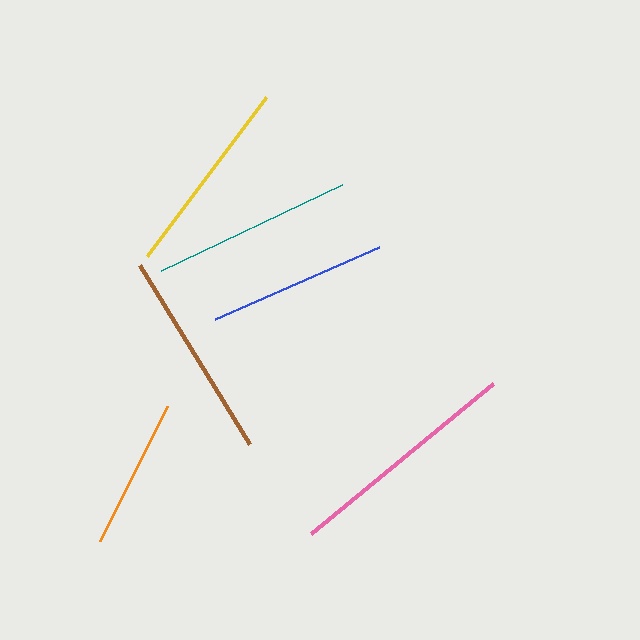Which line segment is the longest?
The pink line is the longest at approximately 236 pixels.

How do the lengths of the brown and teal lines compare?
The brown and teal lines are approximately the same length.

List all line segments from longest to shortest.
From longest to shortest: pink, brown, teal, yellow, blue, orange.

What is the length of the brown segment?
The brown segment is approximately 210 pixels long.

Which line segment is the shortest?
The orange line is the shortest at approximately 151 pixels.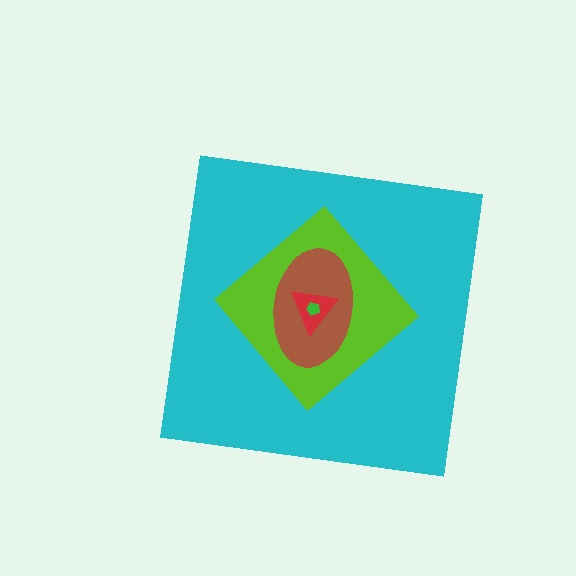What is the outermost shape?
The cyan square.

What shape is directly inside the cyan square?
The lime diamond.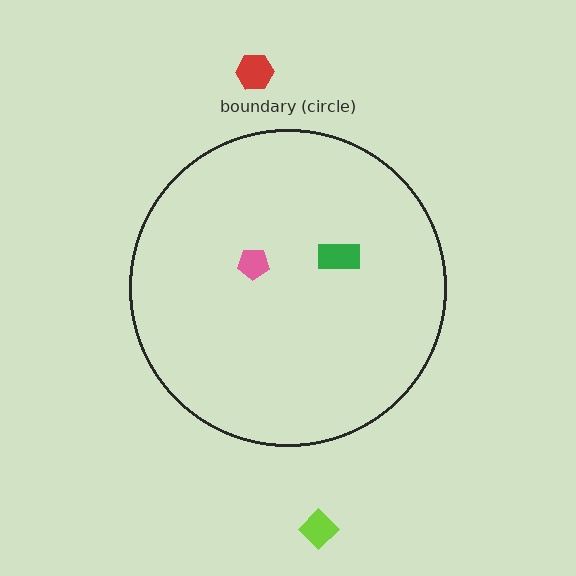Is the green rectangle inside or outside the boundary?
Inside.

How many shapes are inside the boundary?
2 inside, 2 outside.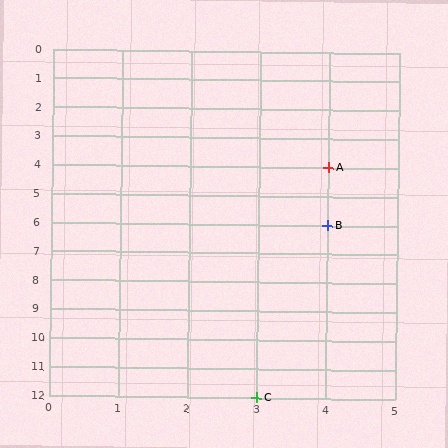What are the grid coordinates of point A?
Point A is at grid coordinates (4, 4).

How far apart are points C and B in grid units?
Points C and B are 1 column and 6 rows apart (about 6.1 grid units diagonally).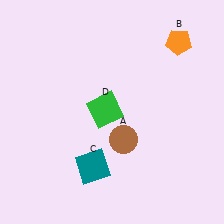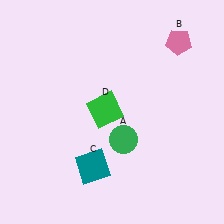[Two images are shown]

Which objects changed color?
A changed from brown to green. B changed from orange to pink.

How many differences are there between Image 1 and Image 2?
There are 2 differences between the two images.